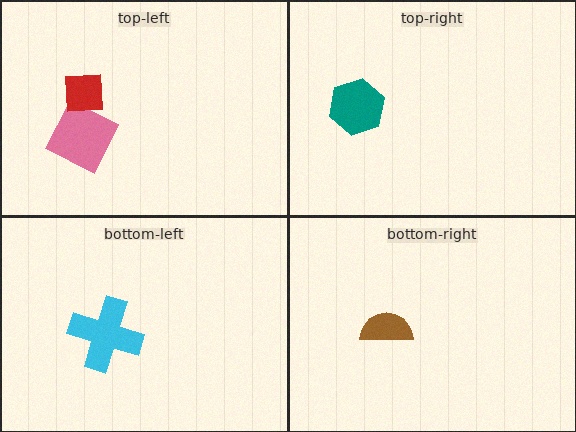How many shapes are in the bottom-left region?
1.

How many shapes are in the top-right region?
1.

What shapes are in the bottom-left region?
The cyan cross.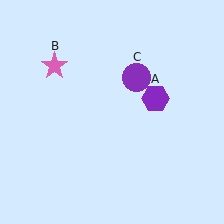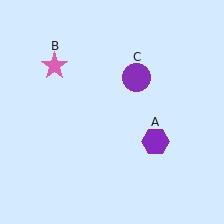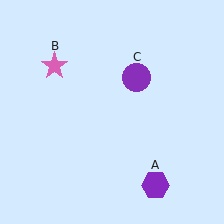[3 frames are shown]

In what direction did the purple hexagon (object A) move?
The purple hexagon (object A) moved down.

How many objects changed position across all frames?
1 object changed position: purple hexagon (object A).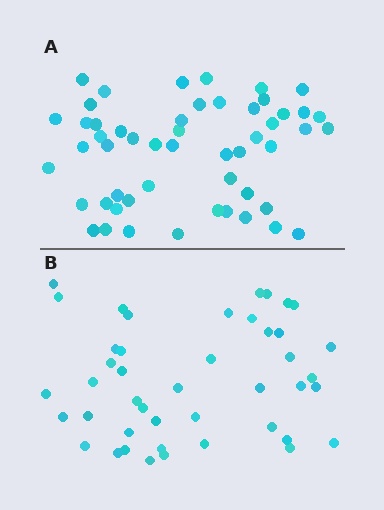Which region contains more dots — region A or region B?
Region A (the top region) has more dots.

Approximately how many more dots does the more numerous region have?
Region A has roughly 8 or so more dots than region B.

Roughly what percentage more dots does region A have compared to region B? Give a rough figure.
About 20% more.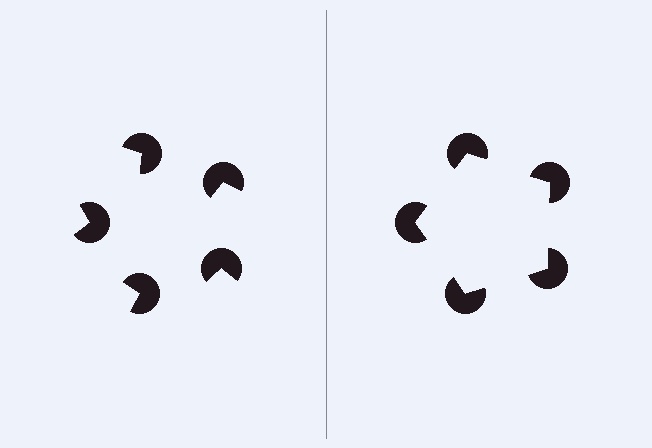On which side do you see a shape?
An illusory pentagon appears on the right side. On the left side the wedge cuts are rotated, so no coherent shape forms.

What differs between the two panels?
The pac-man discs are positioned identically on both sides; only the wedge orientations differ. On the right they align to a pentagon; on the left they are misaligned.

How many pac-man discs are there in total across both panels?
10 — 5 on each side.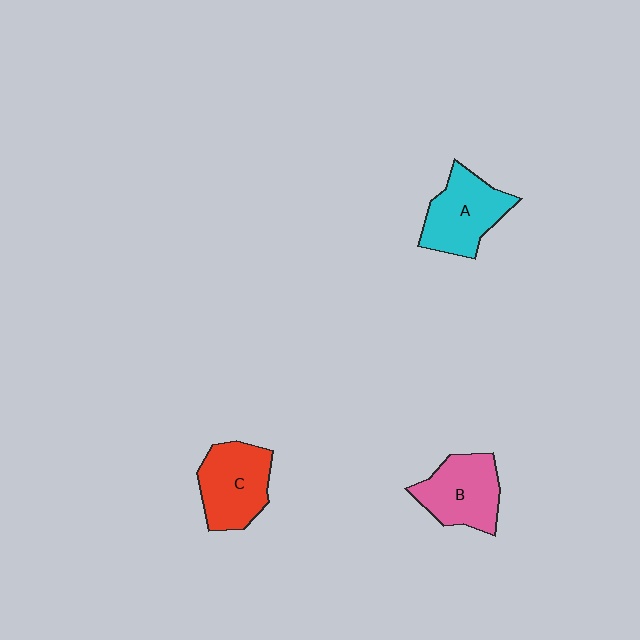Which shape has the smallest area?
Shape B (pink).